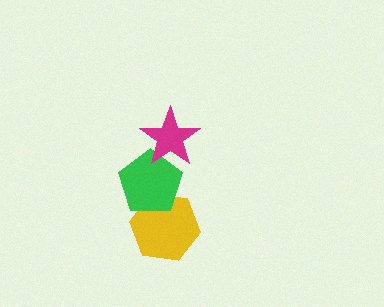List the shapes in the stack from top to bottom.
From top to bottom: the magenta star, the green pentagon, the yellow hexagon.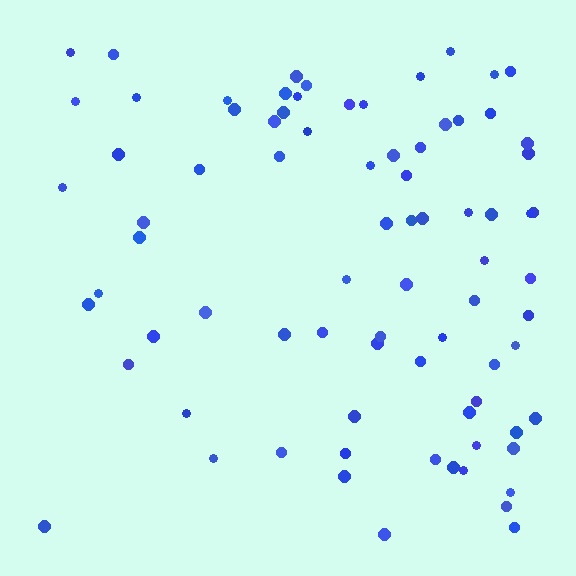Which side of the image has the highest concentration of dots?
The right.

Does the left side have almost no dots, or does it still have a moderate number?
Still a moderate number, just noticeably fewer than the right.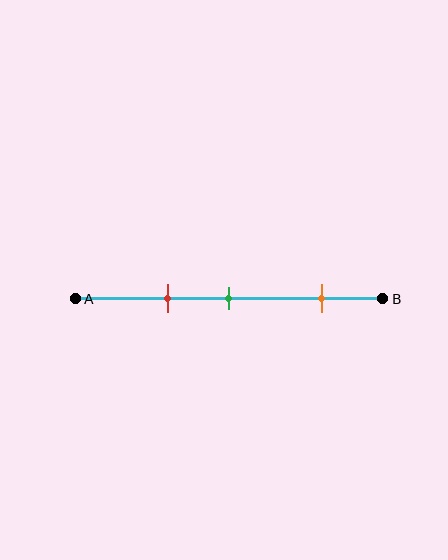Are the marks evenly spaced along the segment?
No, the marks are not evenly spaced.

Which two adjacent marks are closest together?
The red and green marks are the closest adjacent pair.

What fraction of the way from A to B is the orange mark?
The orange mark is approximately 80% (0.8) of the way from A to B.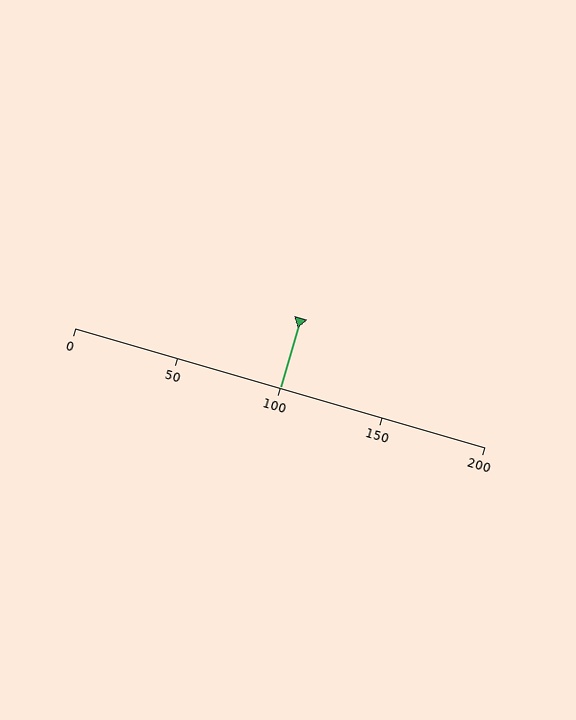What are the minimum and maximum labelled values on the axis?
The axis runs from 0 to 200.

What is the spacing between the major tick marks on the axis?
The major ticks are spaced 50 apart.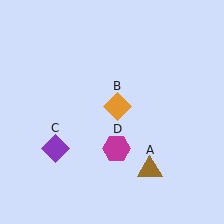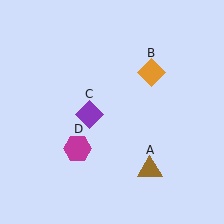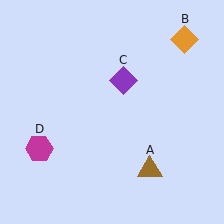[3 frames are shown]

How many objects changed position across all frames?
3 objects changed position: orange diamond (object B), purple diamond (object C), magenta hexagon (object D).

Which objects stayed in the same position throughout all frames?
Brown triangle (object A) remained stationary.